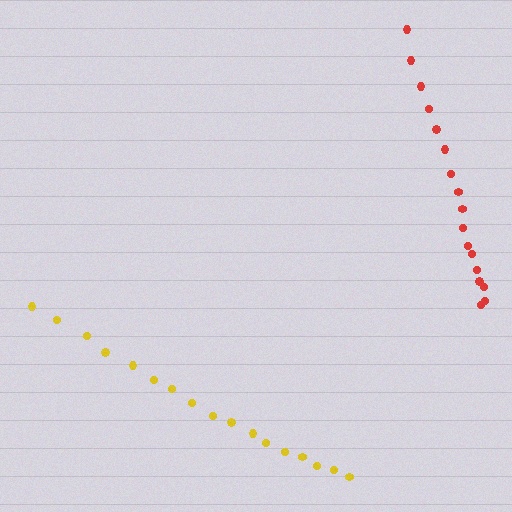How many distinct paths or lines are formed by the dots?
There are 2 distinct paths.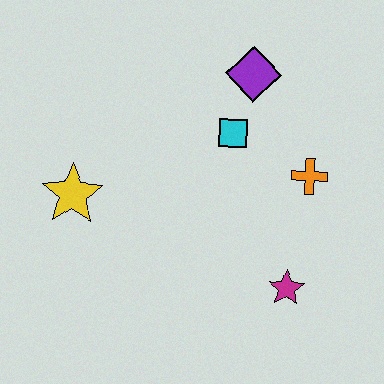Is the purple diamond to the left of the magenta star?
Yes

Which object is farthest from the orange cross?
The yellow star is farthest from the orange cross.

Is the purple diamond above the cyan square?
Yes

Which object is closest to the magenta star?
The orange cross is closest to the magenta star.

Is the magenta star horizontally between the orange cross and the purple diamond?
Yes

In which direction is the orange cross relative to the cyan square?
The orange cross is to the right of the cyan square.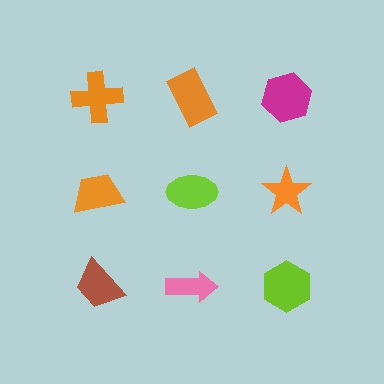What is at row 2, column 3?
An orange star.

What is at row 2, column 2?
A lime ellipse.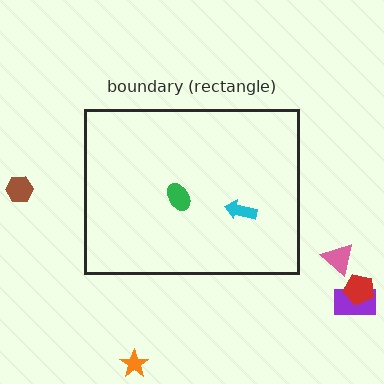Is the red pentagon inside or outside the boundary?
Outside.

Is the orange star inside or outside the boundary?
Outside.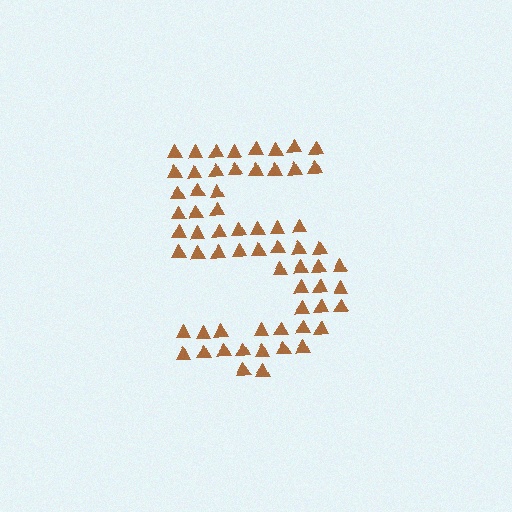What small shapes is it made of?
It is made of small triangles.